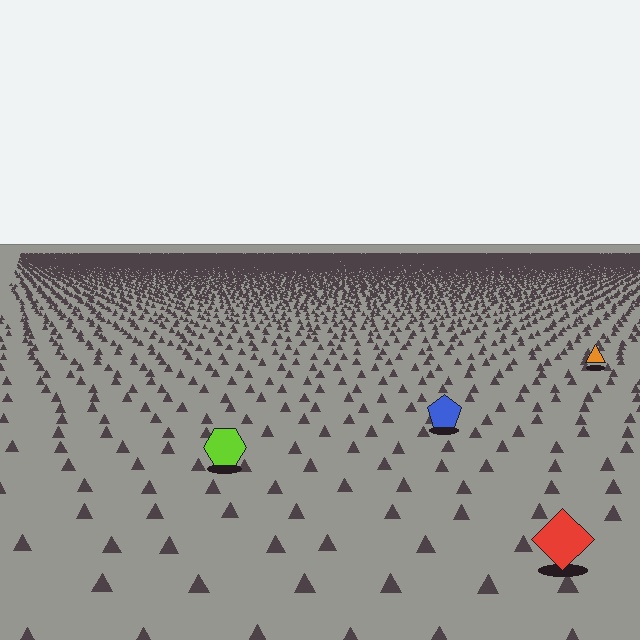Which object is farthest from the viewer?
The orange triangle is farthest from the viewer. It appears smaller and the ground texture around it is denser.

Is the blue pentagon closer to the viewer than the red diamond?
No. The red diamond is closer — you can tell from the texture gradient: the ground texture is coarser near it.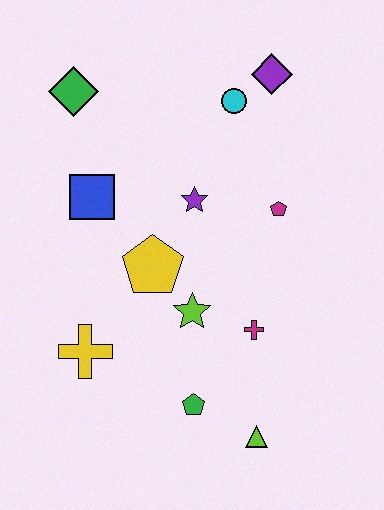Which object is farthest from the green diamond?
The lime triangle is farthest from the green diamond.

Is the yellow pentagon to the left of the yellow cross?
No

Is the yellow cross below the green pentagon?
No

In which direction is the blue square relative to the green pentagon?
The blue square is above the green pentagon.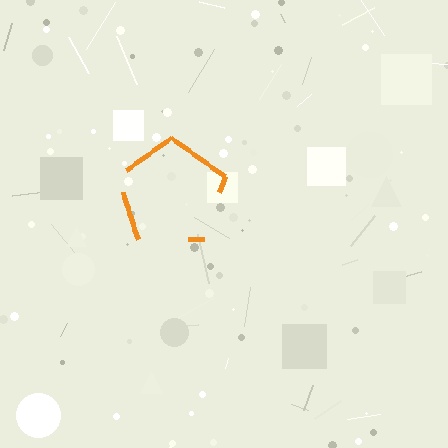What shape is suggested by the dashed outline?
The dashed outline suggests a pentagon.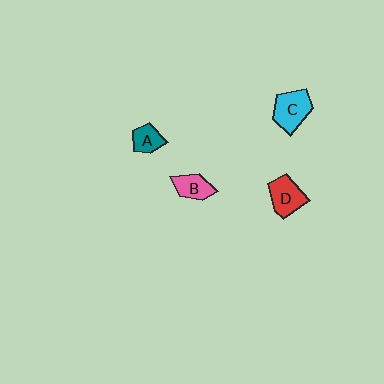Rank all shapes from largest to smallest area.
From largest to smallest: C (cyan), D (red), B (pink), A (teal).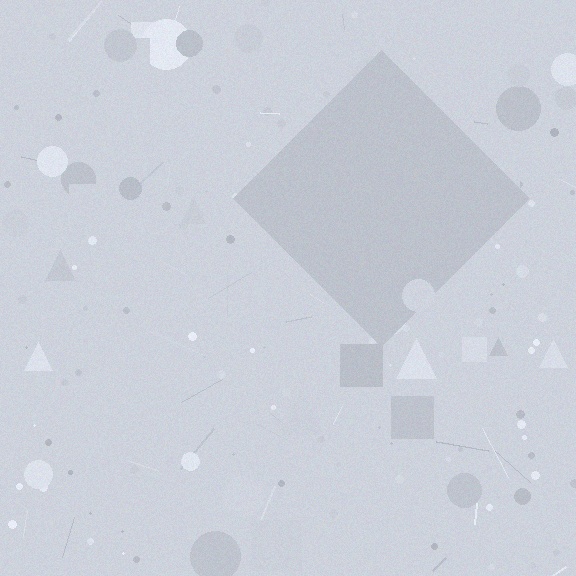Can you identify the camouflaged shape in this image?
The camouflaged shape is a diamond.